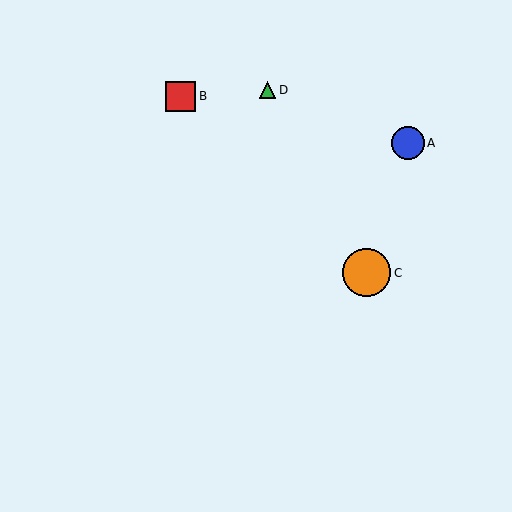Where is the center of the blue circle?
The center of the blue circle is at (408, 143).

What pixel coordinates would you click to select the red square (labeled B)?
Click at (180, 96) to select the red square B.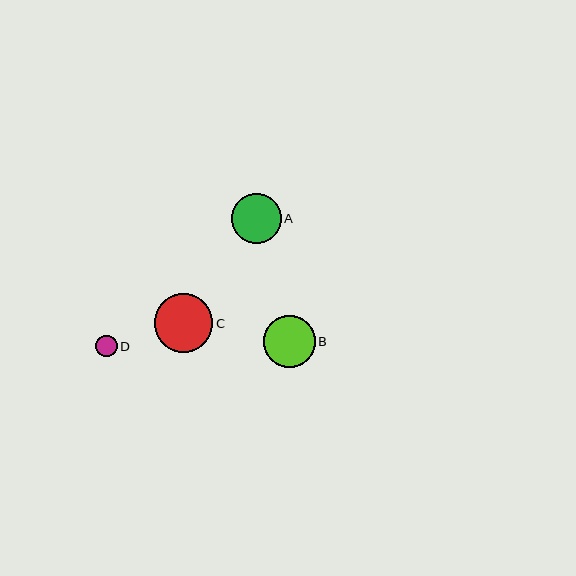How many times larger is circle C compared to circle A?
Circle C is approximately 1.2 times the size of circle A.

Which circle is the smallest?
Circle D is the smallest with a size of approximately 21 pixels.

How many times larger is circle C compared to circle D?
Circle C is approximately 2.7 times the size of circle D.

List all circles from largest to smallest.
From largest to smallest: C, B, A, D.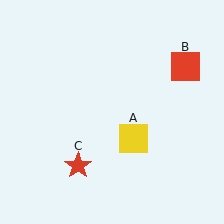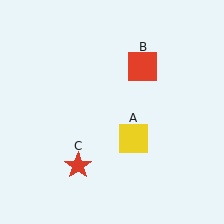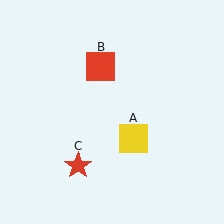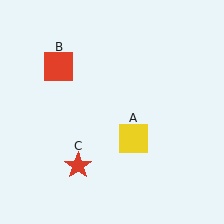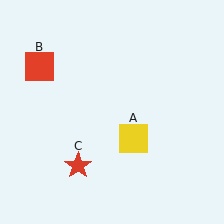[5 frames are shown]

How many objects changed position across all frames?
1 object changed position: red square (object B).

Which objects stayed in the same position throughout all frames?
Yellow square (object A) and red star (object C) remained stationary.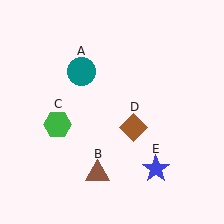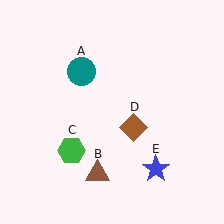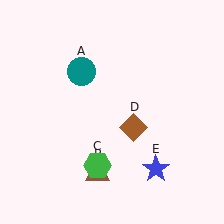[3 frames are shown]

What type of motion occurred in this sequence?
The green hexagon (object C) rotated counterclockwise around the center of the scene.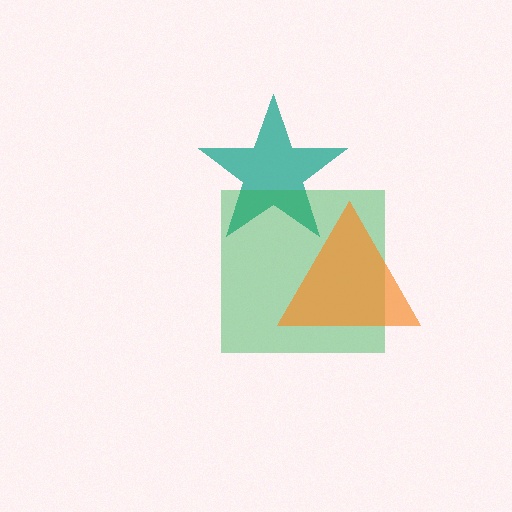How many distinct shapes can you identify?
There are 3 distinct shapes: a teal star, a green square, an orange triangle.